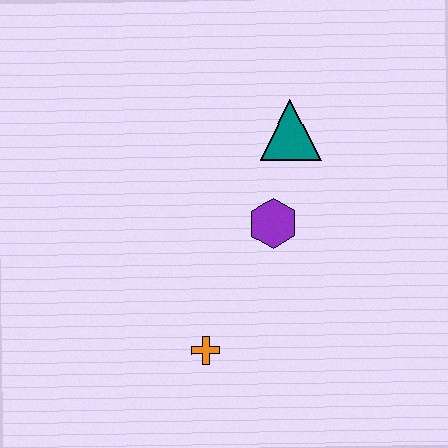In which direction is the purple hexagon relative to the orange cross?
The purple hexagon is above the orange cross.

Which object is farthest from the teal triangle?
The orange cross is farthest from the teal triangle.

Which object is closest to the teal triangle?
The purple hexagon is closest to the teal triangle.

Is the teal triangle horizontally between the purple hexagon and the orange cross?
No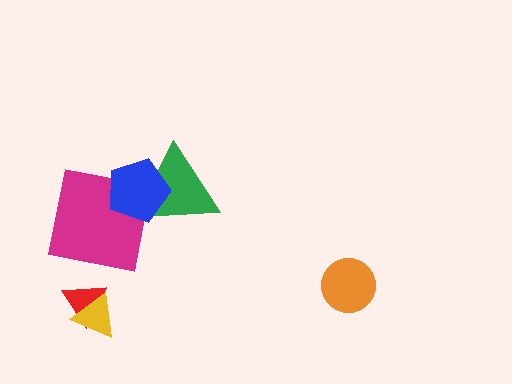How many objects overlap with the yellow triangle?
1 object overlaps with the yellow triangle.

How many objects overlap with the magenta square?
2 objects overlap with the magenta square.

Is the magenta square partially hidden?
Yes, it is partially covered by another shape.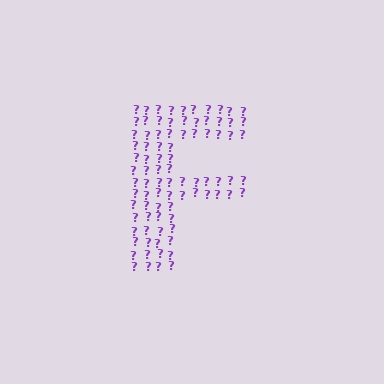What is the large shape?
The large shape is the letter F.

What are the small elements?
The small elements are question marks.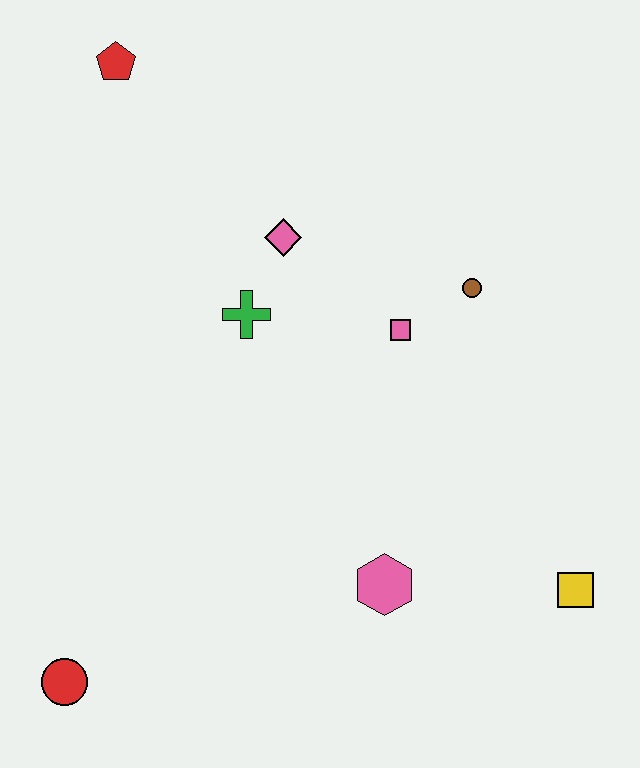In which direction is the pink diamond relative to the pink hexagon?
The pink diamond is above the pink hexagon.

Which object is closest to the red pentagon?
The pink diamond is closest to the red pentagon.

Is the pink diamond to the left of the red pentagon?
No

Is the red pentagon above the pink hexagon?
Yes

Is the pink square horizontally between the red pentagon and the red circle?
No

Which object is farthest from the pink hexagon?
The red pentagon is farthest from the pink hexagon.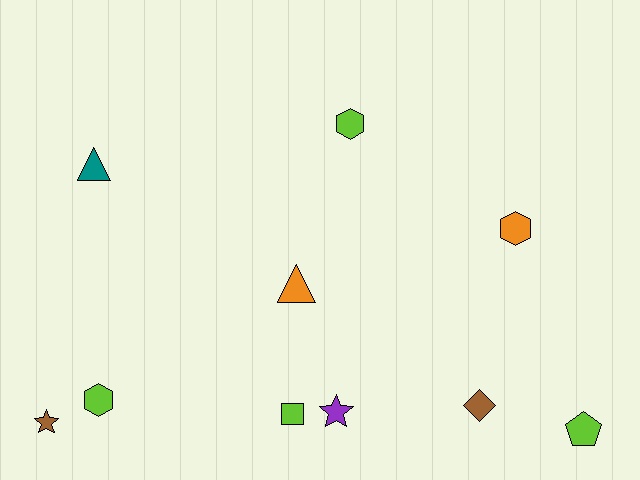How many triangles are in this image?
There are 2 triangles.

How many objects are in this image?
There are 10 objects.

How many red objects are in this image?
There are no red objects.